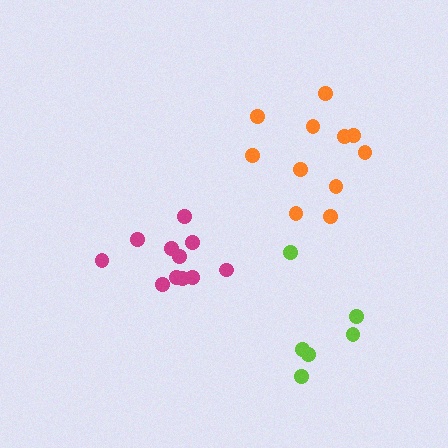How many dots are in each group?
Group 1: 11 dots, Group 2: 11 dots, Group 3: 6 dots (28 total).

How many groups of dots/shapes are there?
There are 3 groups.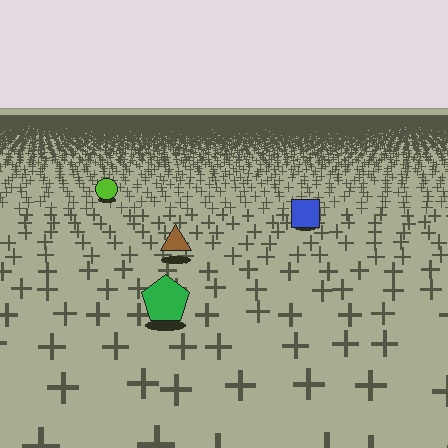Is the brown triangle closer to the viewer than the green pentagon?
No. The green pentagon is closer — you can tell from the texture gradient: the ground texture is coarser near it.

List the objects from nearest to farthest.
From nearest to farthest: the green pentagon, the brown triangle, the blue square, the lime circle.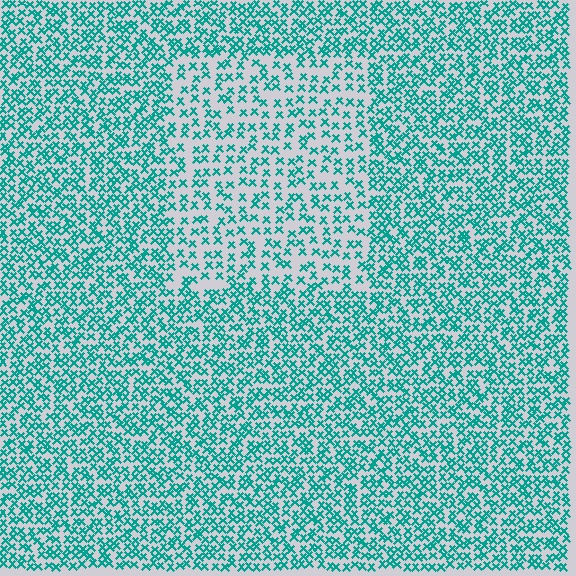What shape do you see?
I see a rectangle.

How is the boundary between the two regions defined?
The boundary is defined by a change in element density (approximately 1.8x ratio). All elements are the same color, size, and shape.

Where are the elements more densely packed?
The elements are more densely packed outside the rectangle boundary.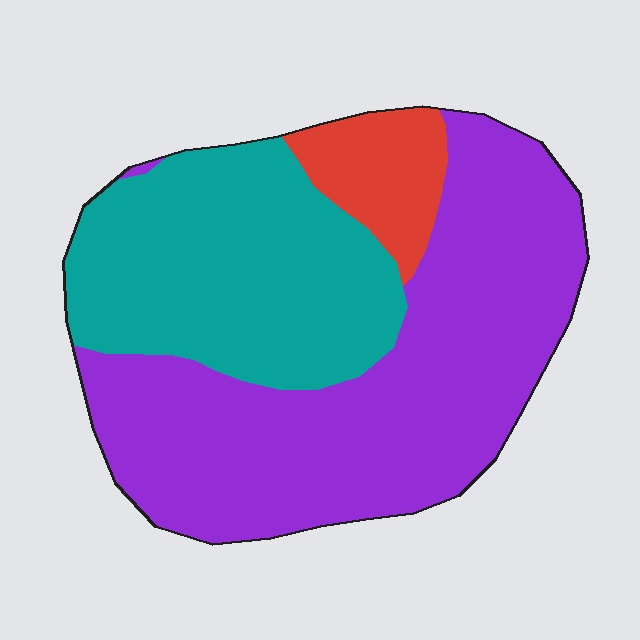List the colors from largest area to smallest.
From largest to smallest: purple, teal, red.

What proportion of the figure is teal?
Teal takes up between a third and a half of the figure.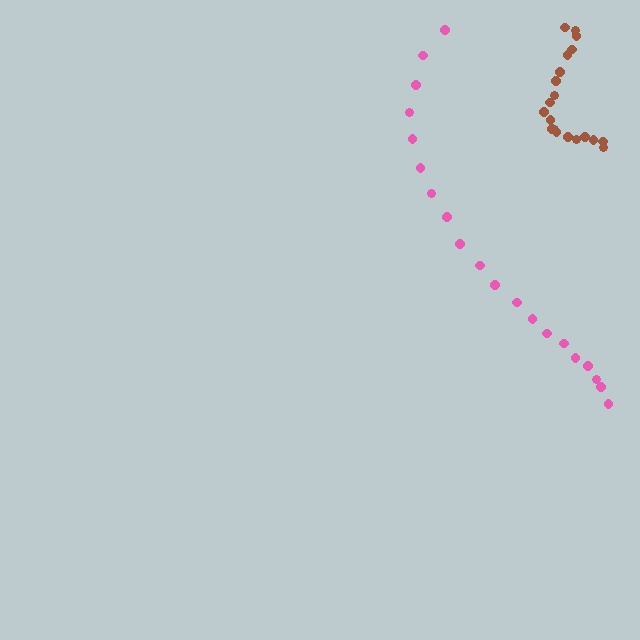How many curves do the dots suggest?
There are 2 distinct paths.